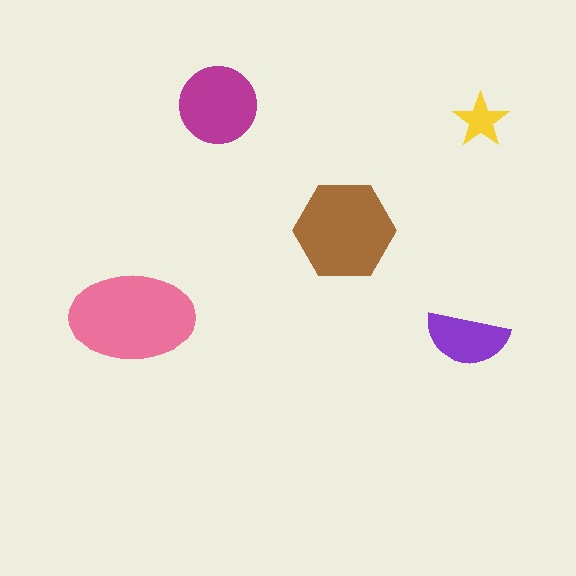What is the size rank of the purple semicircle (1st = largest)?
4th.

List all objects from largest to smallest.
The pink ellipse, the brown hexagon, the magenta circle, the purple semicircle, the yellow star.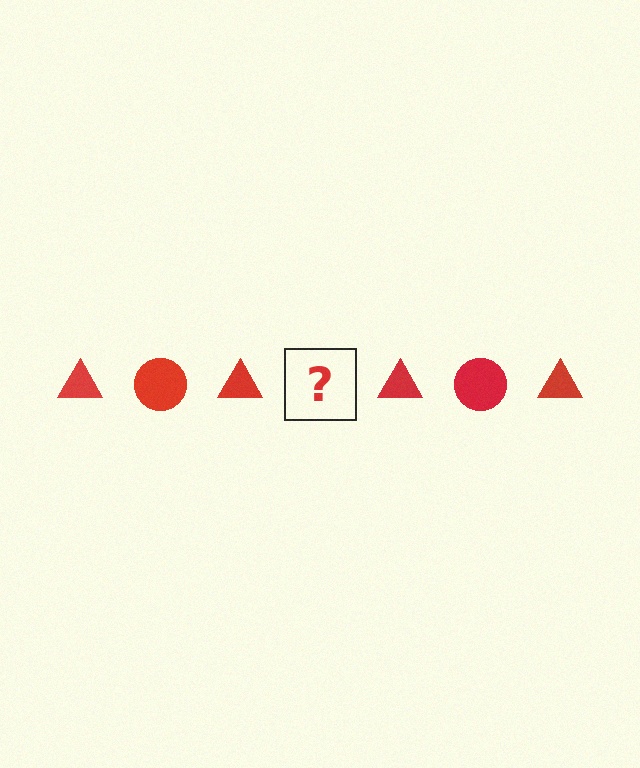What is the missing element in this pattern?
The missing element is a red circle.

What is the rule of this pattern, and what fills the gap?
The rule is that the pattern cycles through triangle, circle shapes in red. The gap should be filled with a red circle.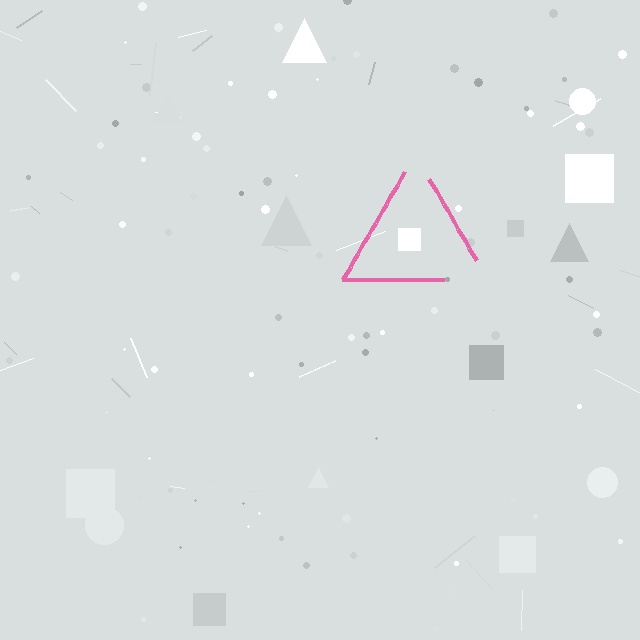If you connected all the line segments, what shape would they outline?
They would outline a triangle.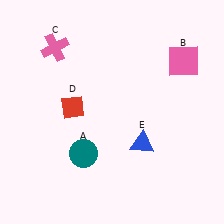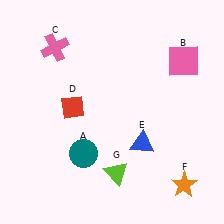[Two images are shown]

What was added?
An orange star (F), a lime triangle (G) were added in Image 2.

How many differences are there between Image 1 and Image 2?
There are 2 differences between the two images.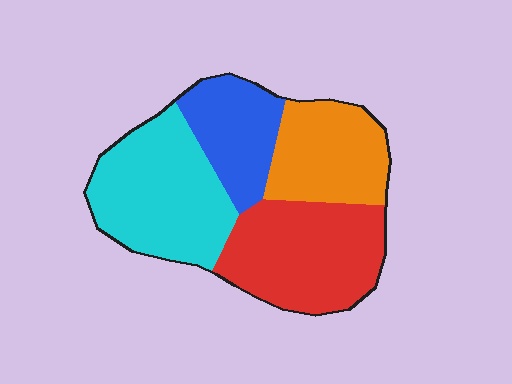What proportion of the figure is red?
Red covers roughly 30% of the figure.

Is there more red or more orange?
Red.